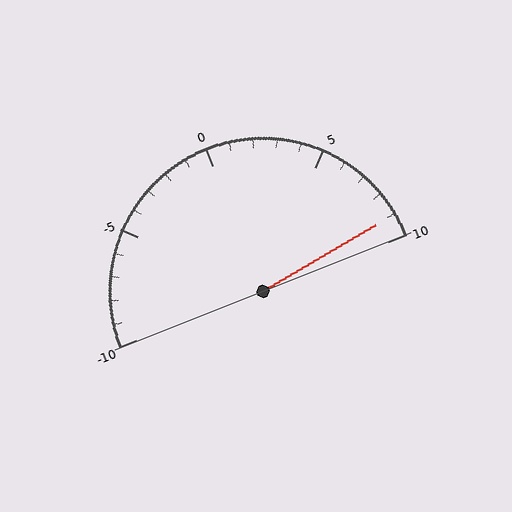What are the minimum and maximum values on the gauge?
The gauge ranges from -10 to 10.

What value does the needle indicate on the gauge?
The needle indicates approximately 9.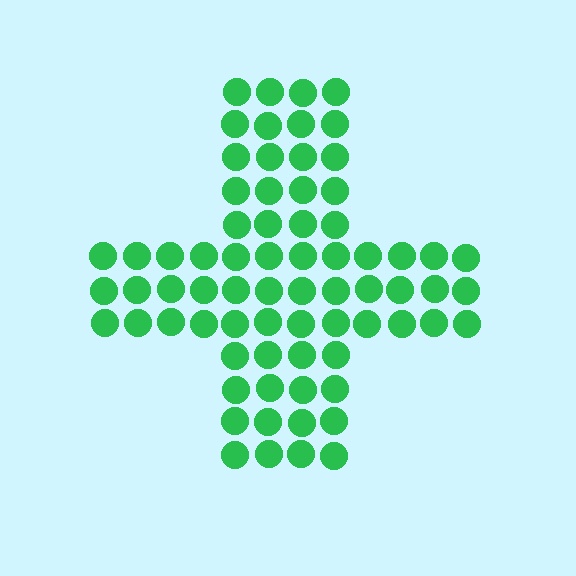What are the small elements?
The small elements are circles.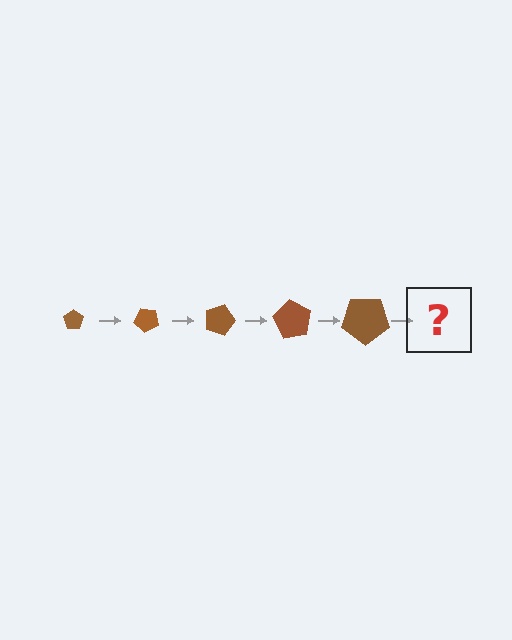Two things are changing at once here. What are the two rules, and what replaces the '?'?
The two rules are that the pentagon grows larger each step and it rotates 45 degrees each step. The '?' should be a pentagon, larger than the previous one and rotated 225 degrees from the start.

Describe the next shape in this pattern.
It should be a pentagon, larger than the previous one and rotated 225 degrees from the start.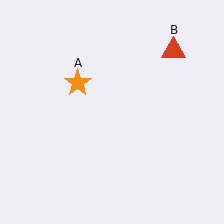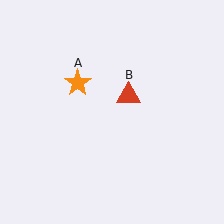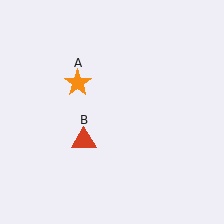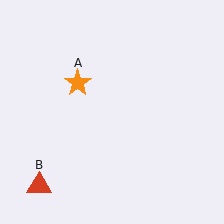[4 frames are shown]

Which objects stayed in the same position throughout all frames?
Orange star (object A) remained stationary.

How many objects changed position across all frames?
1 object changed position: red triangle (object B).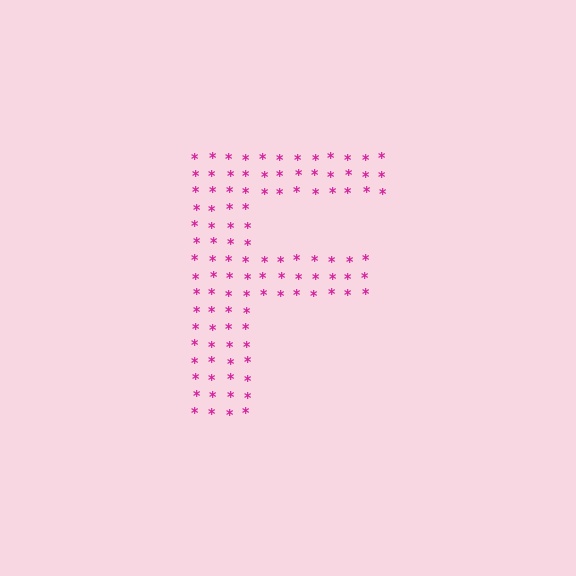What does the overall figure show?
The overall figure shows the letter F.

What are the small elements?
The small elements are asterisks.